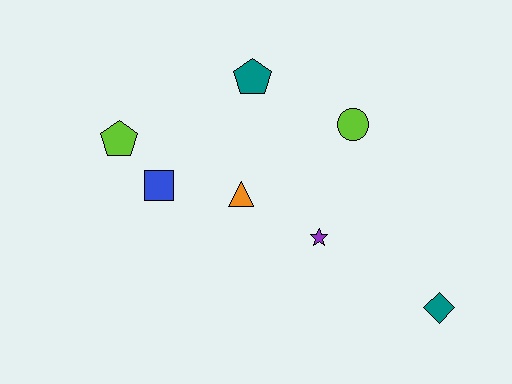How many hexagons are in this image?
There are no hexagons.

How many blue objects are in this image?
There is 1 blue object.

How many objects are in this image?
There are 7 objects.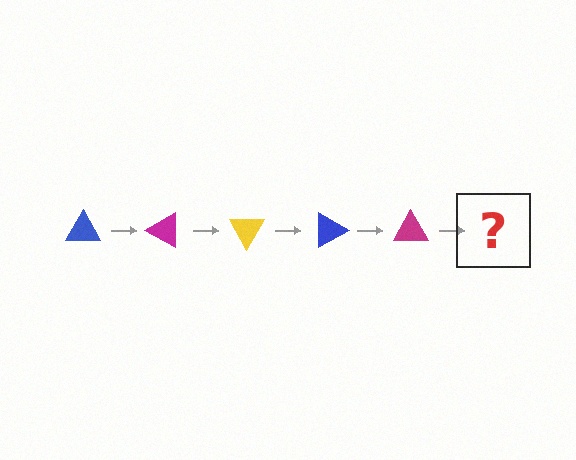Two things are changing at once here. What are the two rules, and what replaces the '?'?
The two rules are that it rotates 30 degrees each step and the color cycles through blue, magenta, and yellow. The '?' should be a yellow triangle, rotated 150 degrees from the start.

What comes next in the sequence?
The next element should be a yellow triangle, rotated 150 degrees from the start.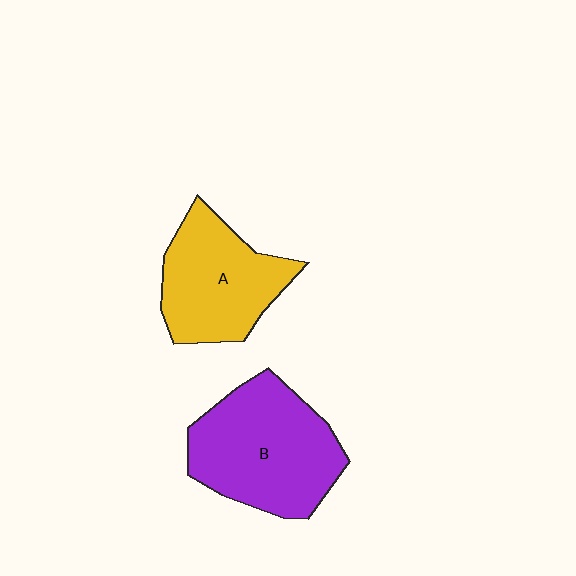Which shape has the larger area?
Shape B (purple).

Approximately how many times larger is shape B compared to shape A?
Approximately 1.3 times.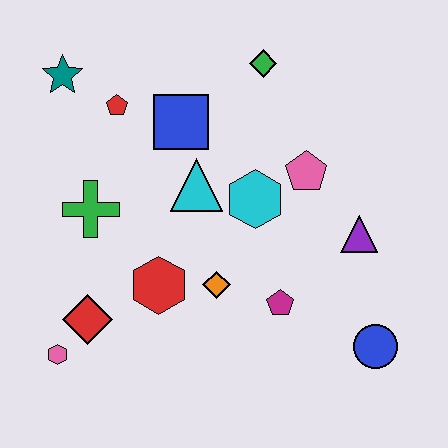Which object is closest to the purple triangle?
The pink pentagon is closest to the purple triangle.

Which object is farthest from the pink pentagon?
The pink hexagon is farthest from the pink pentagon.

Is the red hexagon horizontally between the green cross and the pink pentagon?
Yes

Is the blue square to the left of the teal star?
No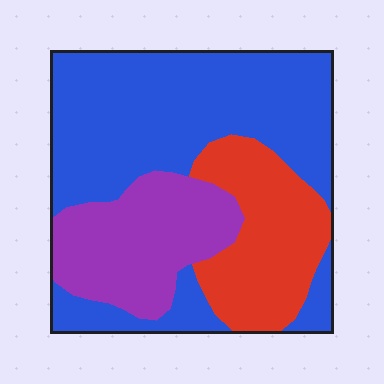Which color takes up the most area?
Blue, at roughly 55%.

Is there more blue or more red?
Blue.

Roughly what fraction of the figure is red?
Red covers roughly 20% of the figure.